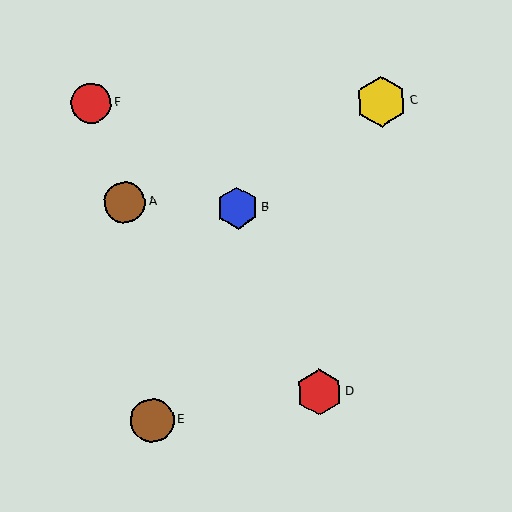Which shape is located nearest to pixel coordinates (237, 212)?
The blue hexagon (labeled B) at (237, 208) is nearest to that location.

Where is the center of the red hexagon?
The center of the red hexagon is at (319, 392).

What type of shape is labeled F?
Shape F is a red circle.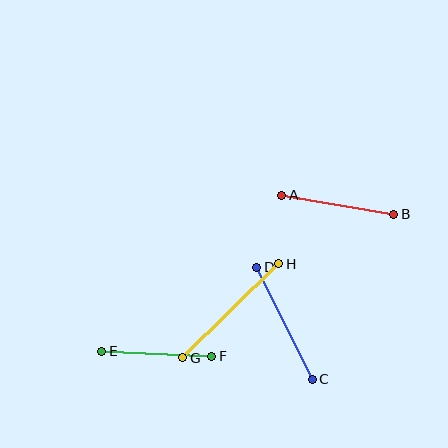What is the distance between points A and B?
The distance is approximately 114 pixels.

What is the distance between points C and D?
The distance is approximately 125 pixels.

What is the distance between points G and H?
The distance is approximately 134 pixels.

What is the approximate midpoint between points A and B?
The midpoint is at approximately (338, 205) pixels.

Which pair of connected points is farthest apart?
Points G and H are farthest apart.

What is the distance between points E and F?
The distance is approximately 110 pixels.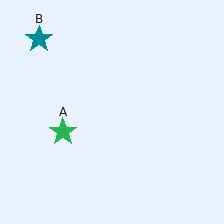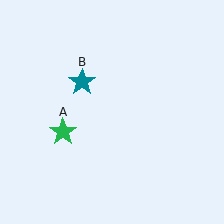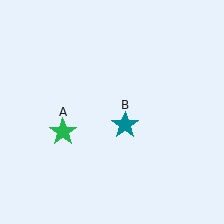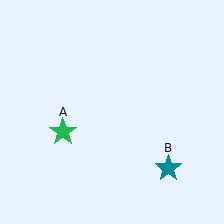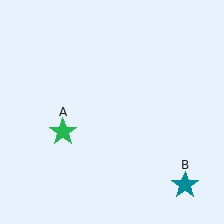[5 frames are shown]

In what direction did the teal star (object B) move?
The teal star (object B) moved down and to the right.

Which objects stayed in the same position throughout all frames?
Green star (object A) remained stationary.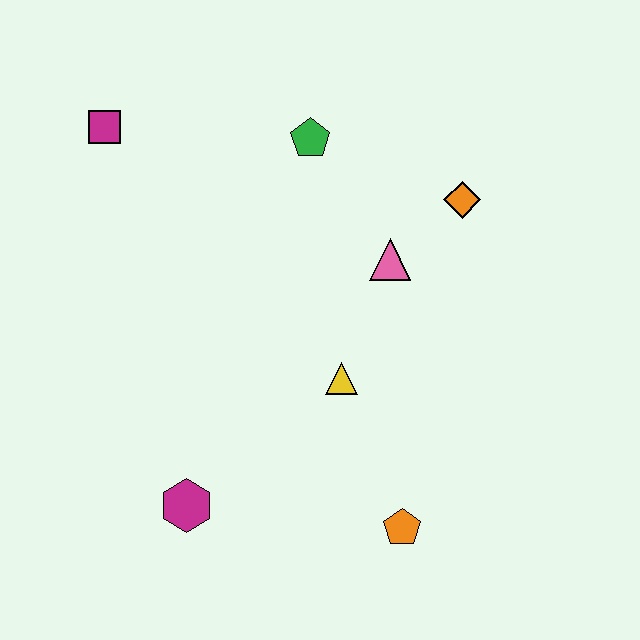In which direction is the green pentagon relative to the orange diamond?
The green pentagon is to the left of the orange diamond.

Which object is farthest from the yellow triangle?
The magenta square is farthest from the yellow triangle.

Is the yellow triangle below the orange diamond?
Yes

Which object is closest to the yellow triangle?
The pink triangle is closest to the yellow triangle.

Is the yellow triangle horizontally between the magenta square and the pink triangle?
Yes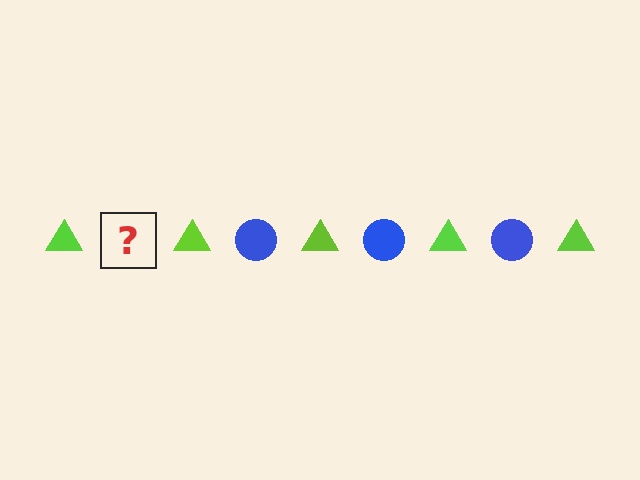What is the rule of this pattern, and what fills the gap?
The rule is that the pattern alternates between lime triangle and blue circle. The gap should be filled with a blue circle.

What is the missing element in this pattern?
The missing element is a blue circle.